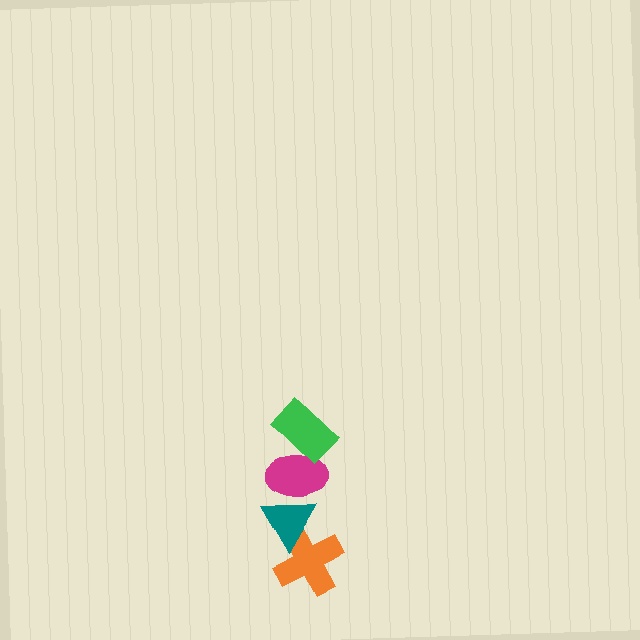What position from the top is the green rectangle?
The green rectangle is 1st from the top.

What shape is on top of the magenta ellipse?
The green rectangle is on top of the magenta ellipse.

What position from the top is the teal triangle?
The teal triangle is 3rd from the top.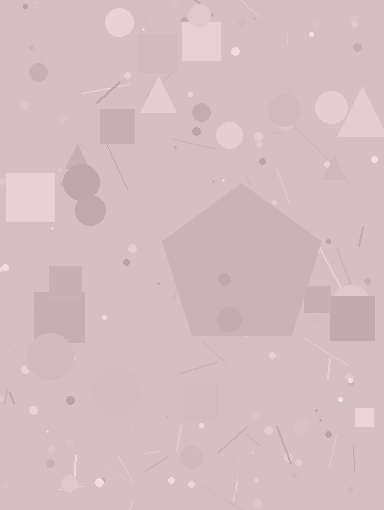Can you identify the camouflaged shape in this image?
The camouflaged shape is a pentagon.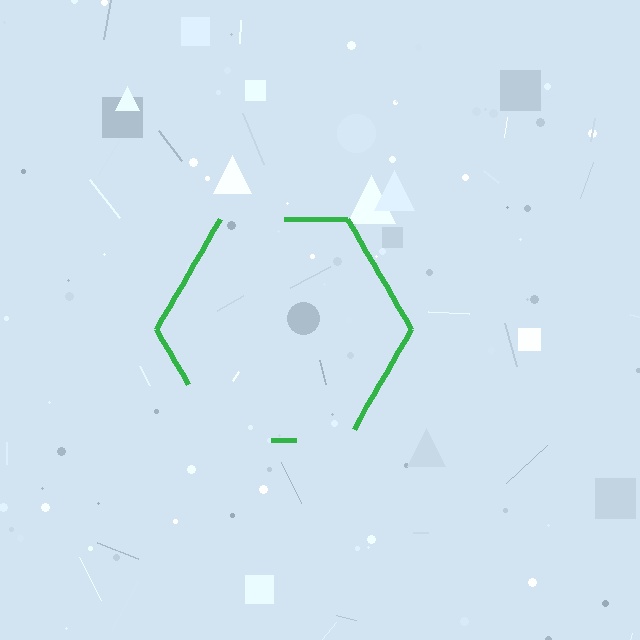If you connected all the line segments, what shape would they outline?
They would outline a hexagon.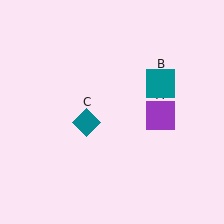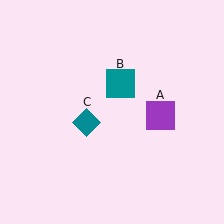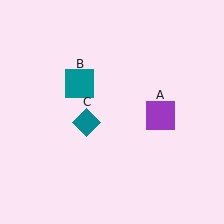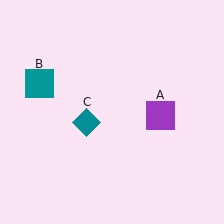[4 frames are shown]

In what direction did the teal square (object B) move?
The teal square (object B) moved left.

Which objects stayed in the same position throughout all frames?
Purple square (object A) and teal diamond (object C) remained stationary.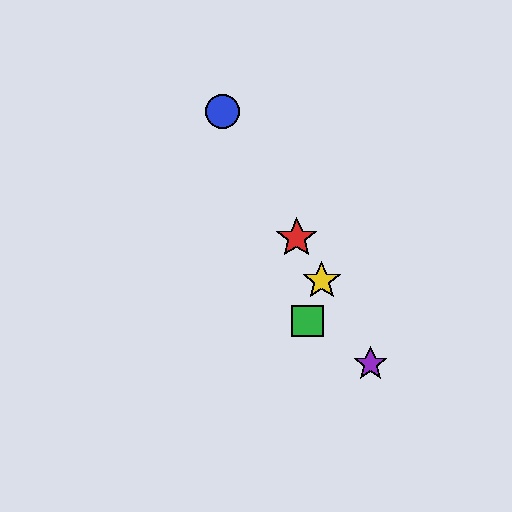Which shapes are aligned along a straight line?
The red star, the blue circle, the yellow star, the purple star are aligned along a straight line.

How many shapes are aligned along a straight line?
4 shapes (the red star, the blue circle, the yellow star, the purple star) are aligned along a straight line.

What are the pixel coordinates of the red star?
The red star is at (297, 238).